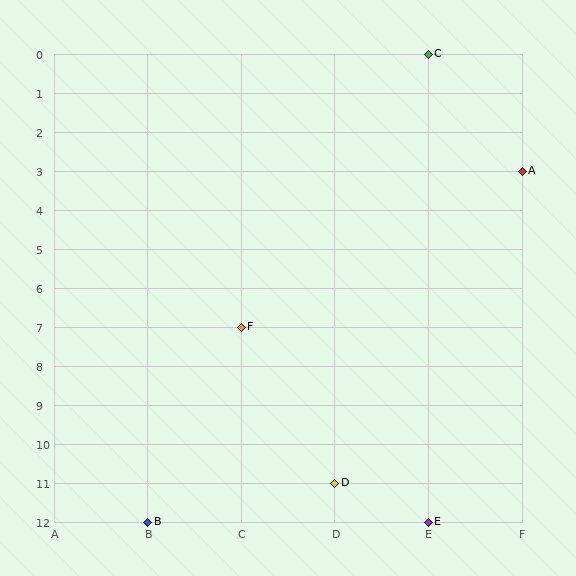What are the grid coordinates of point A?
Point A is at grid coordinates (F, 3).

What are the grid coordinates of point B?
Point B is at grid coordinates (B, 12).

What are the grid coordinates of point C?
Point C is at grid coordinates (E, 0).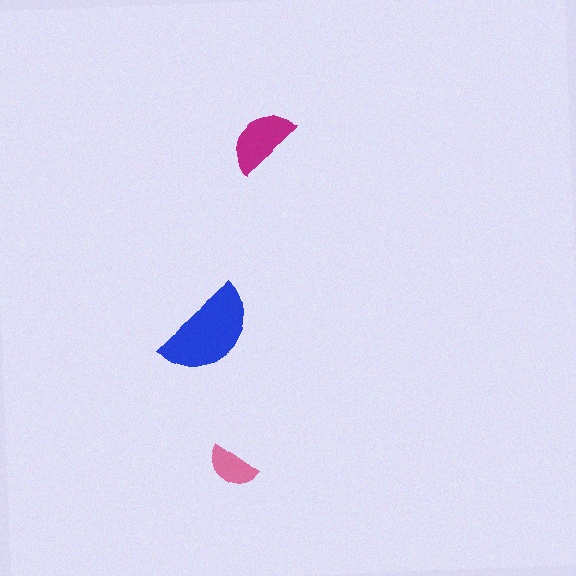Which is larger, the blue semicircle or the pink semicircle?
The blue one.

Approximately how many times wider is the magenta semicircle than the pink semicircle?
About 1.5 times wider.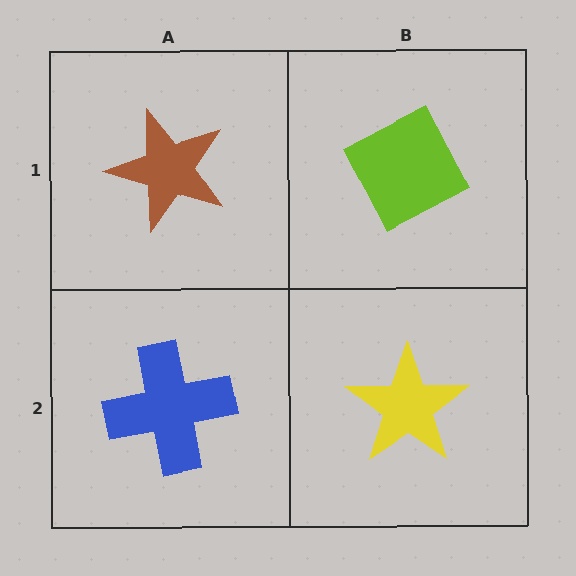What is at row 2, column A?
A blue cross.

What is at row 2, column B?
A yellow star.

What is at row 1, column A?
A brown star.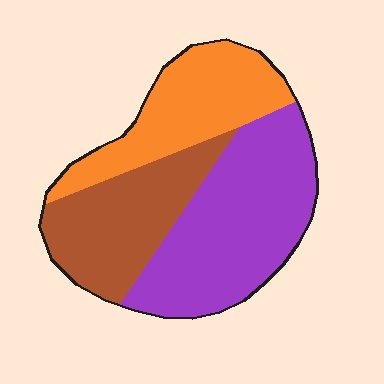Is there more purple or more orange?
Purple.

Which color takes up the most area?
Purple, at roughly 45%.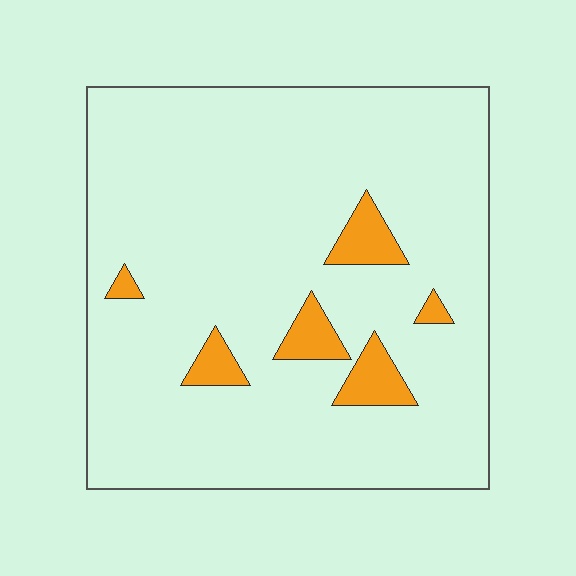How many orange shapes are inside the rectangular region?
6.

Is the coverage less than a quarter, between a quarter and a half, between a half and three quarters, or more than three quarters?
Less than a quarter.